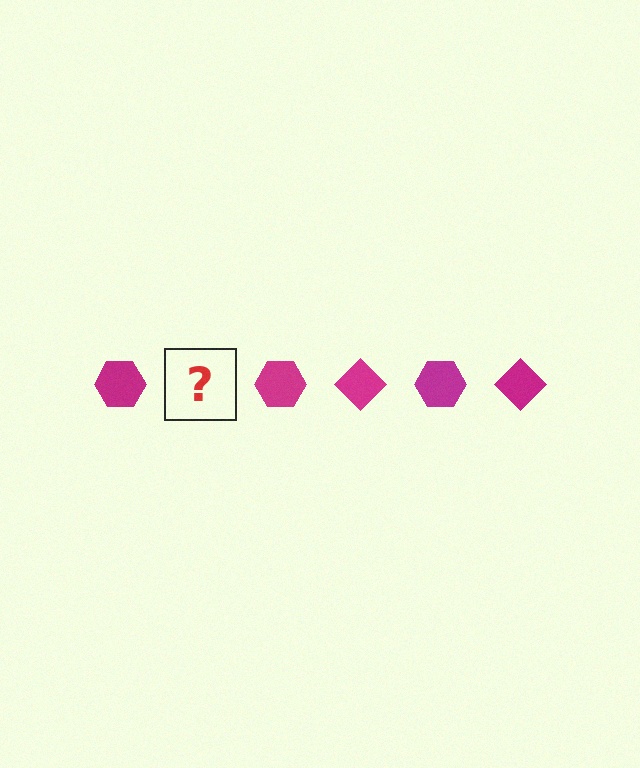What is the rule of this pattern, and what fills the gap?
The rule is that the pattern cycles through hexagon, diamond shapes in magenta. The gap should be filled with a magenta diamond.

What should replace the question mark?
The question mark should be replaced with a magenta diamond.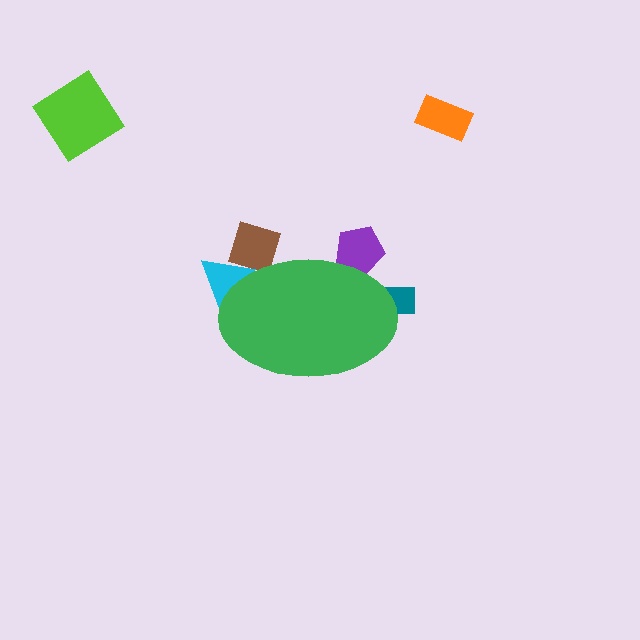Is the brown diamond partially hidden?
Yes, the brown diamond is partially hidden behind the green ellipse.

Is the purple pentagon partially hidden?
Yes, the purple pentagon is partially hidden behind the green ellipse.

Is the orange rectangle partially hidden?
No, the orange rectangle is fully visible.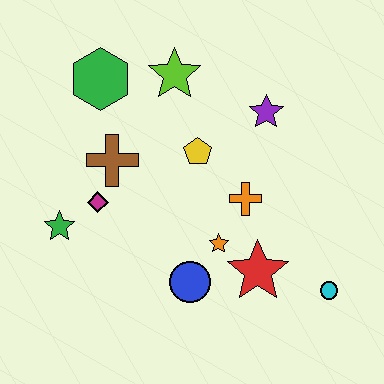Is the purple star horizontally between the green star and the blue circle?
No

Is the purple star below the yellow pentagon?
No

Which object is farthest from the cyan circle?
The green hexagon is farthest from the cyan circle.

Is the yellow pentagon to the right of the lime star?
Yes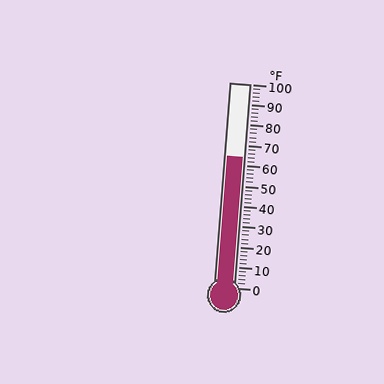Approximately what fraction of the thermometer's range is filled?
The thermometer is filled to approximately 65% of its range.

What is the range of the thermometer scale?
The thermometer scale ranges from 0°F to 100°F.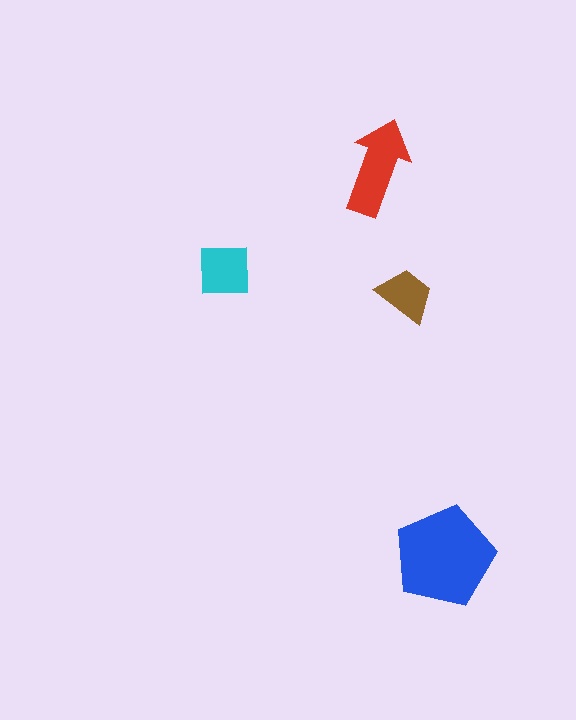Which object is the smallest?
The brown trapezoid.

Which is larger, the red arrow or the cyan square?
The red arrow.